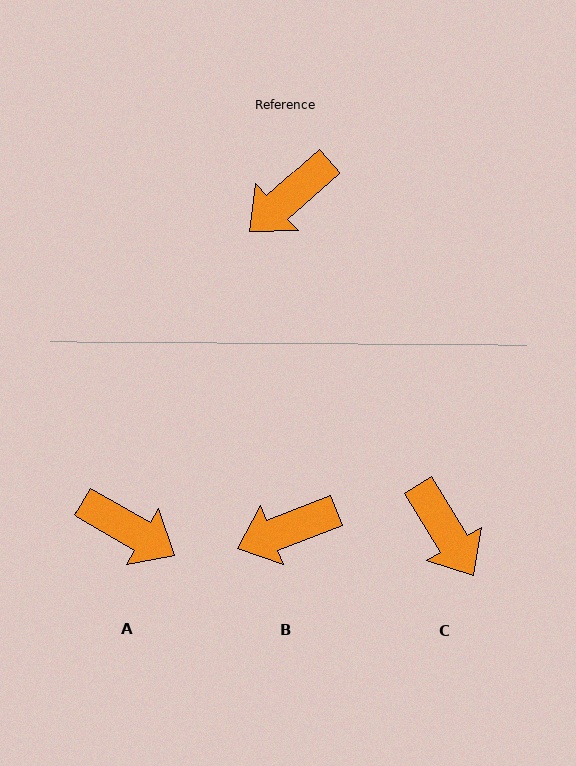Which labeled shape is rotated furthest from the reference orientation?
A, about 108 degrees away.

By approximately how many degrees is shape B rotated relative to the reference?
Approximately 21 degrees clockwise.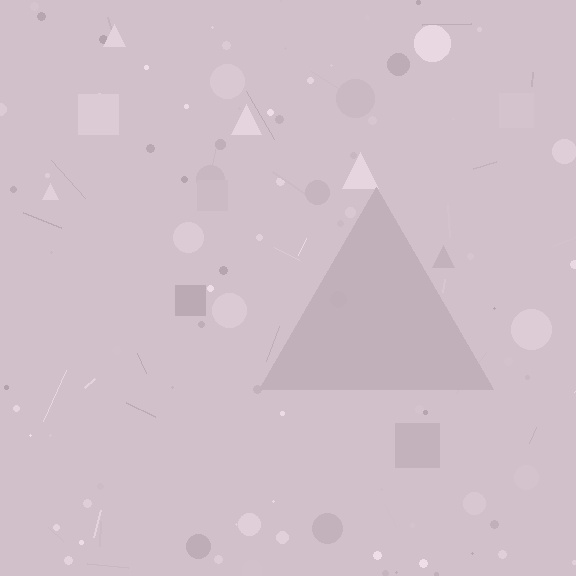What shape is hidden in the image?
A triangle is hidden in the image.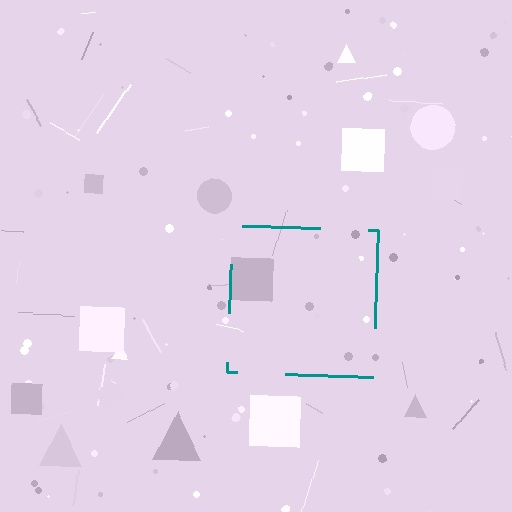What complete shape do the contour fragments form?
The contour fragments form a square.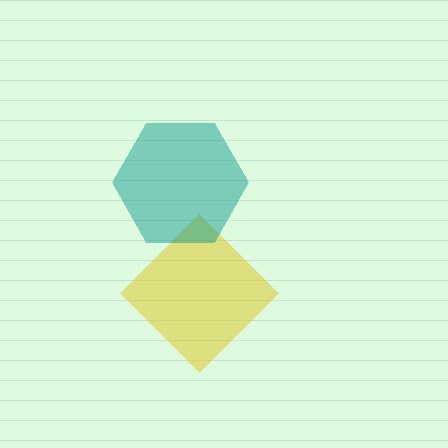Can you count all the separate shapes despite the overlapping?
Yes, there are 2 separate shapes.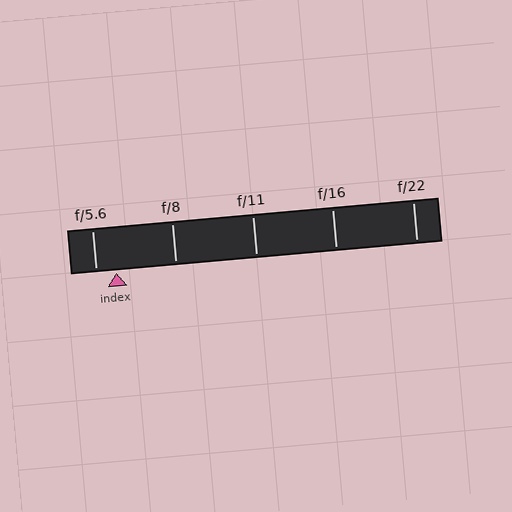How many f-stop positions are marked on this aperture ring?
There are 5 f-stop positions marked.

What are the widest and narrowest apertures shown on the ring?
The widest aperture shown is f/5.6 and the narrowest is f/22.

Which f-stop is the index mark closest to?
The index mark is closest to f/5.6.